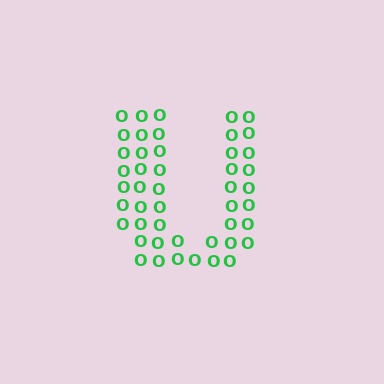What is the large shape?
The large shape is the letter U.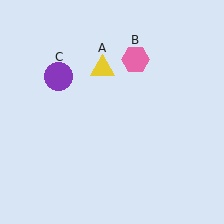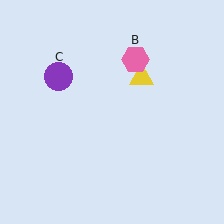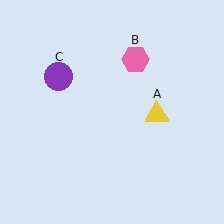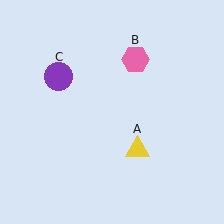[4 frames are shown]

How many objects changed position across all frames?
1 object changed position: yellow triangle (object A).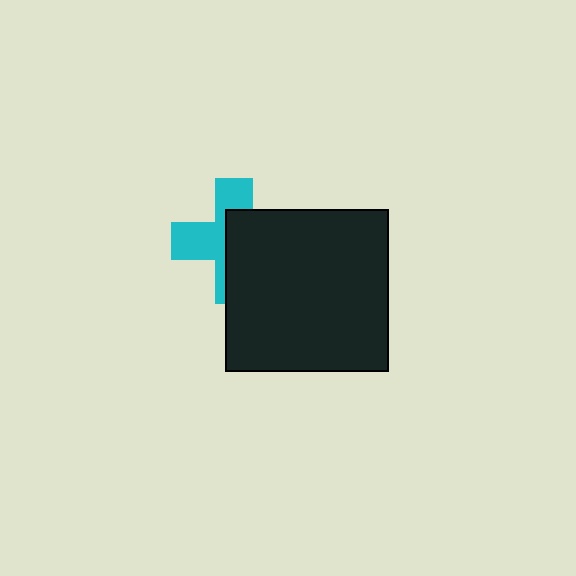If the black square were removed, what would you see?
You would see the complete cyan cross.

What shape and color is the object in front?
The object in front is a black square.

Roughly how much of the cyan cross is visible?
About half of it is visible (roughly 47%).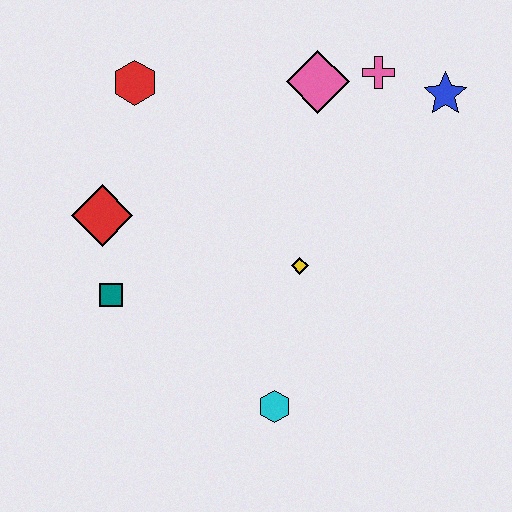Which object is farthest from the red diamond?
The blue star is farthest from the red diamond.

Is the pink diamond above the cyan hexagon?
Yes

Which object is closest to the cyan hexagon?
The yellow diamond is closest to the cyan hexagon.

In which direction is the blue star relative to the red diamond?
The blue star is to the right of the red diamond.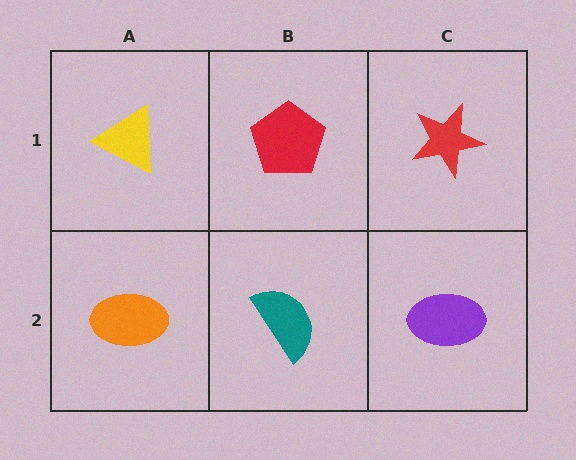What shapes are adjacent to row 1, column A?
An orange ellipse (row 2, column A), a red pentagon (row 1, column B).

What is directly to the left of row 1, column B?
A yellow triangle.